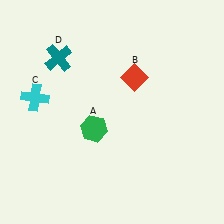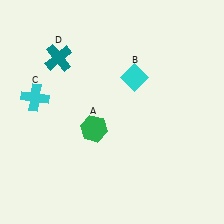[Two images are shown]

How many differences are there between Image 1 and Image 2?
There is 1 difference between the two images.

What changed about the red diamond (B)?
In Image 1, B is red. In Image 2, it changed to cyan.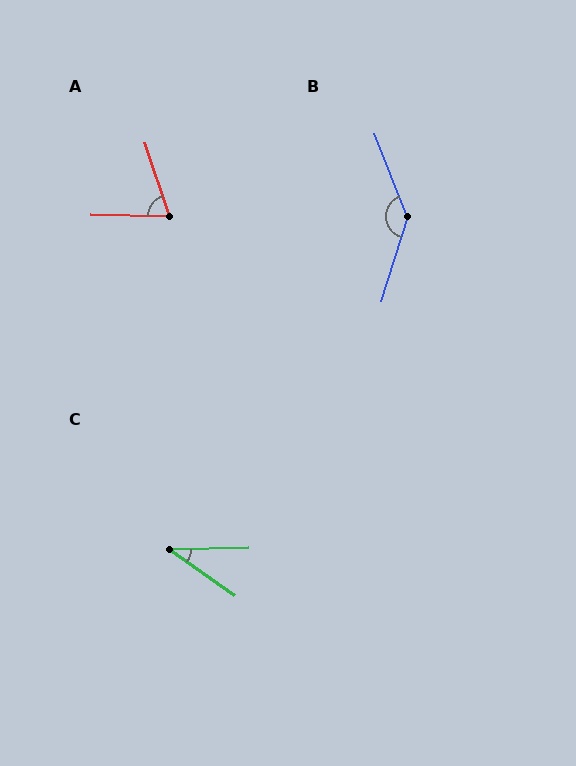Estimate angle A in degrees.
Approximately 70 degrees.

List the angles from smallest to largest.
C (37°), A (70°), B (142°).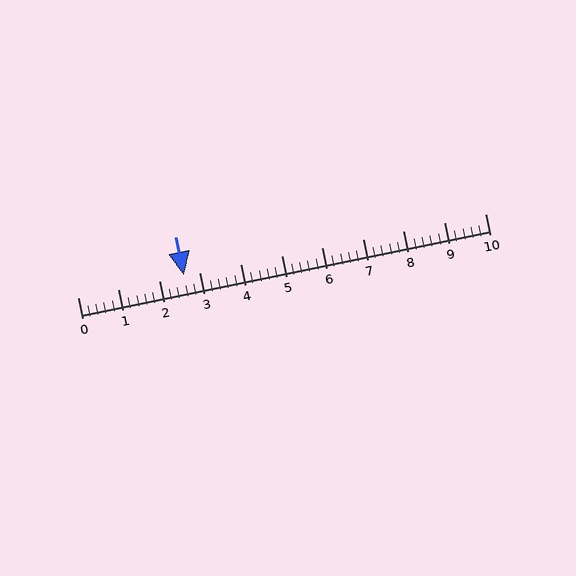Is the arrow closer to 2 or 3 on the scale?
The arrow is closer to 3.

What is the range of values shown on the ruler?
The ruler shows values from 0 to 10.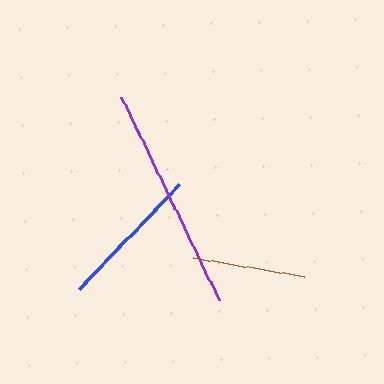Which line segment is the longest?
The purple line is the longest at approximately 225 pixels.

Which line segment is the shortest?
The brown line is the shortest at approximately 114 pixels.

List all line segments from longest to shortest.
From longest to shortest: purple, blue, brown.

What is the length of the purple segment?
The purple segment is approximately 225 pixels long.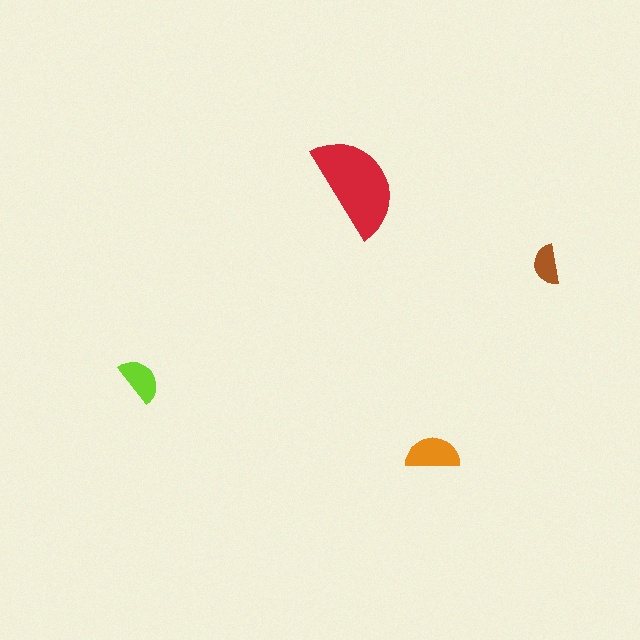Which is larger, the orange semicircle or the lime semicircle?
The orange one.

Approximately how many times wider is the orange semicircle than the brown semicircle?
About 1.5 times wider.